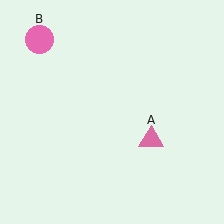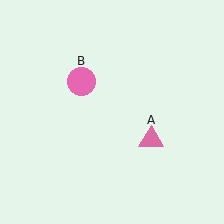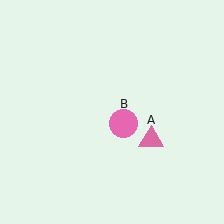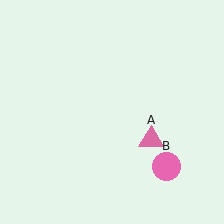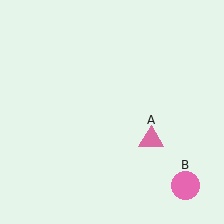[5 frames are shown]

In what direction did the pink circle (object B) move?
The pink circle (object B) moved down and to the right.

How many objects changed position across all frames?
1 object changed position: pink circle (object B).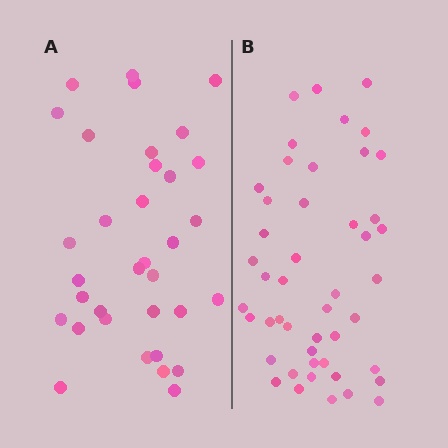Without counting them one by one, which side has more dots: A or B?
Region B (the right region) has more dots.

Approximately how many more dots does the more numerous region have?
Region B has approximately 15 more dots than region A.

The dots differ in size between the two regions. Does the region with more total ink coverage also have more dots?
No. Region A has more total ink coverage because its dots are larger, but region B actually contains more individual dots. Total area can be misleading — the number of items is what matters here.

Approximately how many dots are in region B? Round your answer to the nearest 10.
About 50 dots. (The exact count is 47, which rounds to 50.)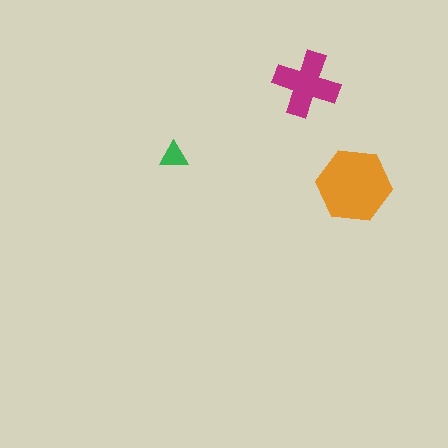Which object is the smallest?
The green triangle.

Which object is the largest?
The orange hexagon.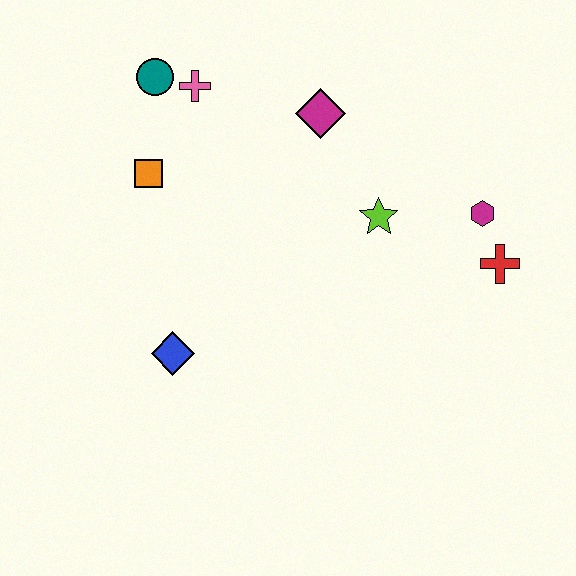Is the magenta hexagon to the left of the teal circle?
No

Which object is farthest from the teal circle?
The red cross is farthest from the teal circle.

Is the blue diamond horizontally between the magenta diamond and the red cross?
No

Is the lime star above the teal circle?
No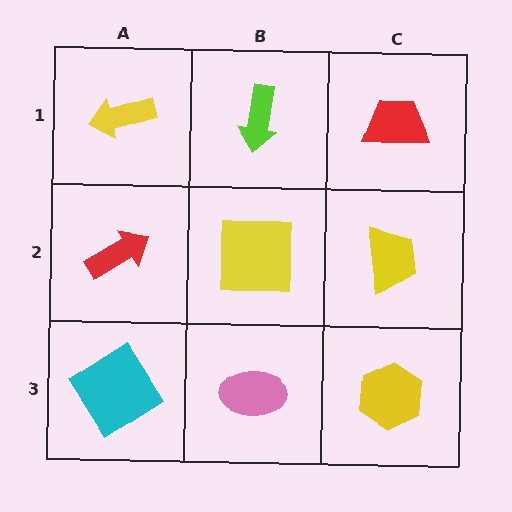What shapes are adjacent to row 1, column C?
A yellow trapezoid (row 2, column C), a lime arrow (row 1, column B).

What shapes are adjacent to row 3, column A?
A red arrow (row 2, column A), a pink ellipse (row 3, column B).